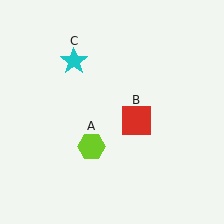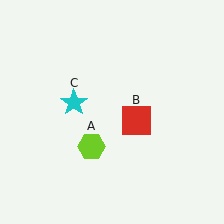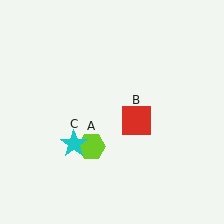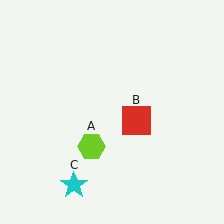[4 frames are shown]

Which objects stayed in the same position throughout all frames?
Lime hexagon (object A) and red square (object B) remained stationary.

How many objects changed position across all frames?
1 object changed position: cyan star (object C).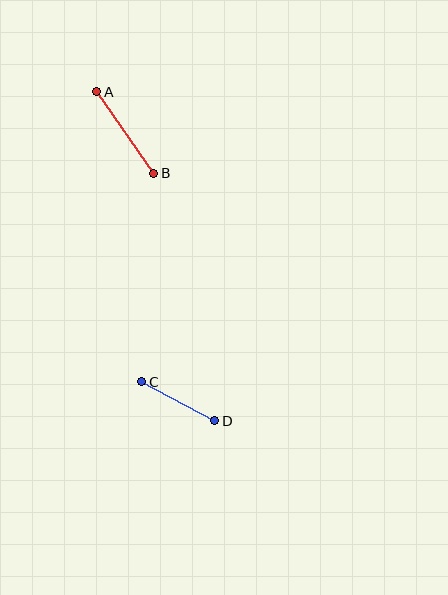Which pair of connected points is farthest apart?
Points A and B are farthest apart.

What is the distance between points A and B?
The distance is approximately 99 pixels.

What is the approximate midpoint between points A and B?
The midpoint is at approximately (125, 133) pixels.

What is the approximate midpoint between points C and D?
The midpoint is at approximately (178, 401) pixels.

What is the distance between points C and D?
The distance is approximately 83 pixels.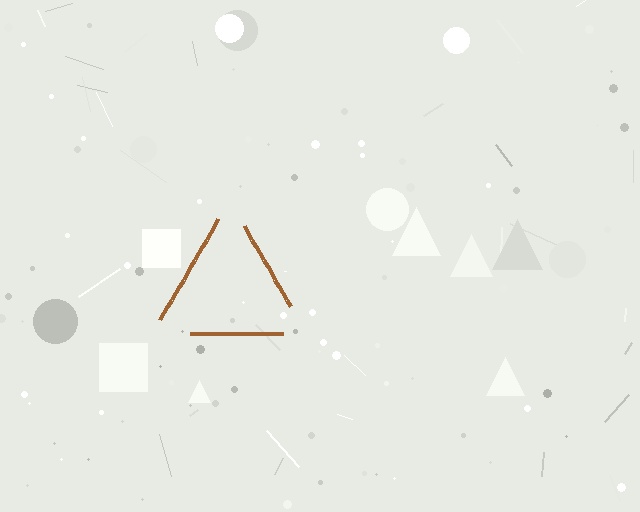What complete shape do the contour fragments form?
The contour fragments form a triangle.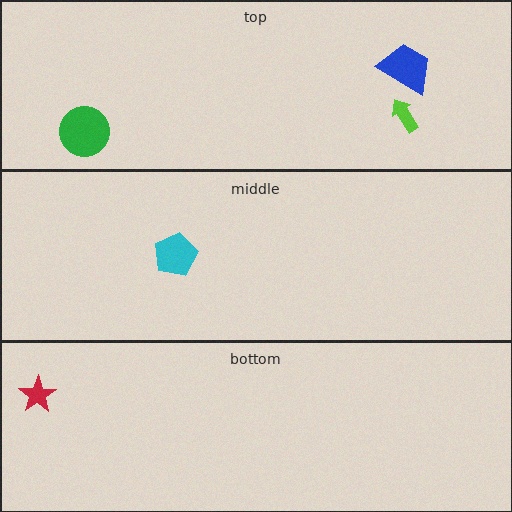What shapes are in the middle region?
The cyan pentagon.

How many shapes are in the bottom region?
1.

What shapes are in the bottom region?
The red star.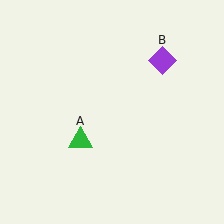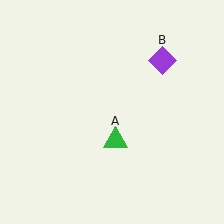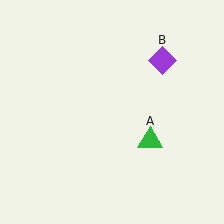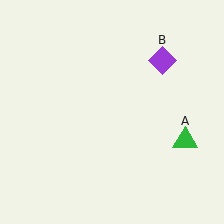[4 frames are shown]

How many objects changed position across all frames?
1 object changed position: green triangle (object A).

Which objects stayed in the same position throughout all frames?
Purple diamond (object B) remained stationary.